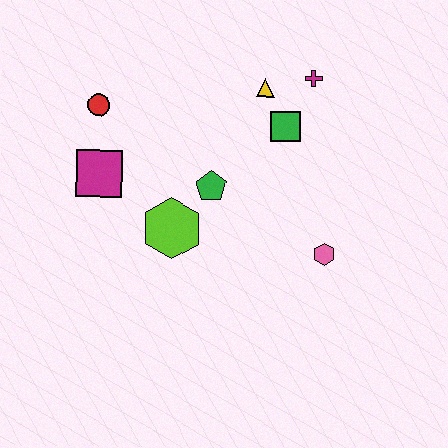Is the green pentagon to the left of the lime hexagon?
No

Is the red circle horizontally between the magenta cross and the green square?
No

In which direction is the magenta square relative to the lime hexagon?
The magenta square is to the left of the lime hexagon.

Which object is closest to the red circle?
The magenta square is closest to the red circle.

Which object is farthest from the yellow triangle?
The magenta square is farthest from the yellow triangle.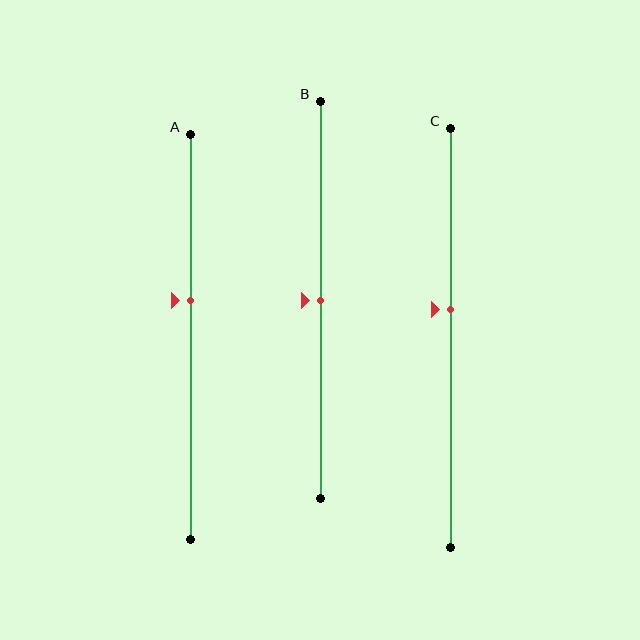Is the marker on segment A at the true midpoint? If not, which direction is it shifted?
No, the marker on segment A is shifted upward by about 9% of the segment length.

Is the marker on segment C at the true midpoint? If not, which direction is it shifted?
No, the marker on segment C is shifted upward by about 7% of the segment length.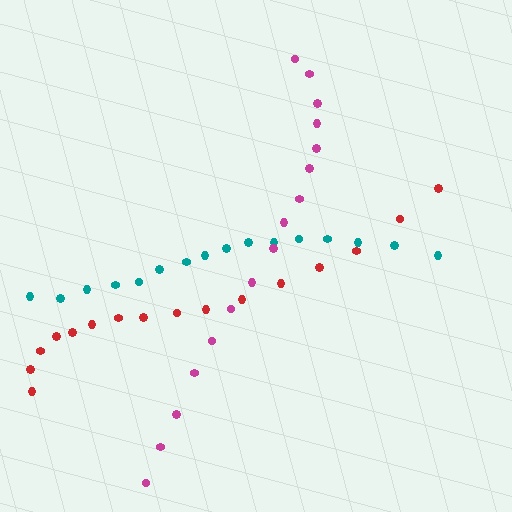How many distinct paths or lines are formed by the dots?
There are 3 distinct paths.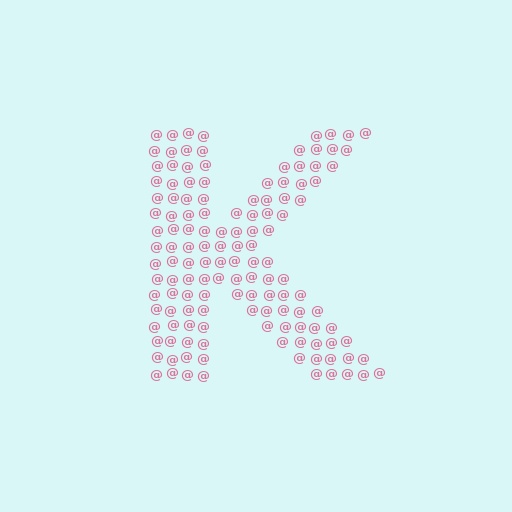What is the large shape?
The large shape is the letter K.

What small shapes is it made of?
It is made of small at signs.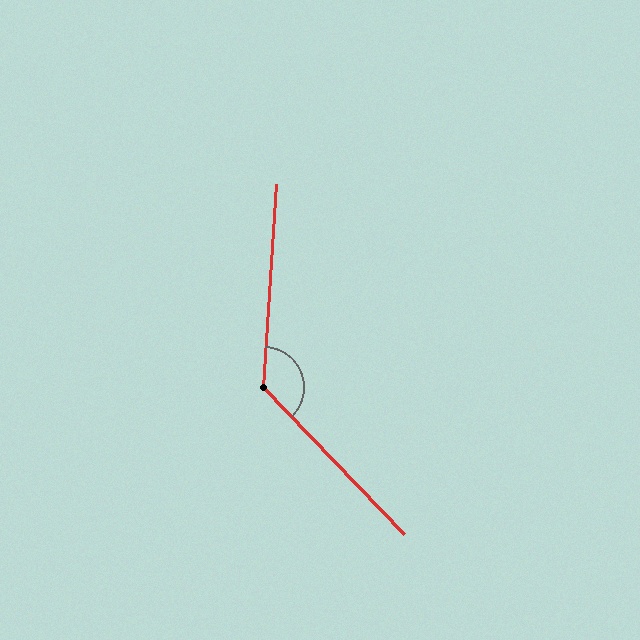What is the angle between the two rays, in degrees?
Approximately 132 degrees.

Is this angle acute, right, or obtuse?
It is obtuse.